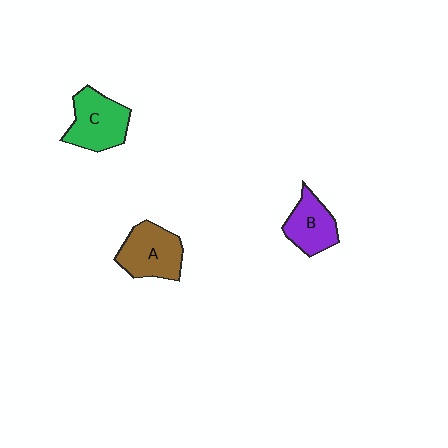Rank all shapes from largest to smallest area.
From largest to smallest: C (green), A (brown), B (purple).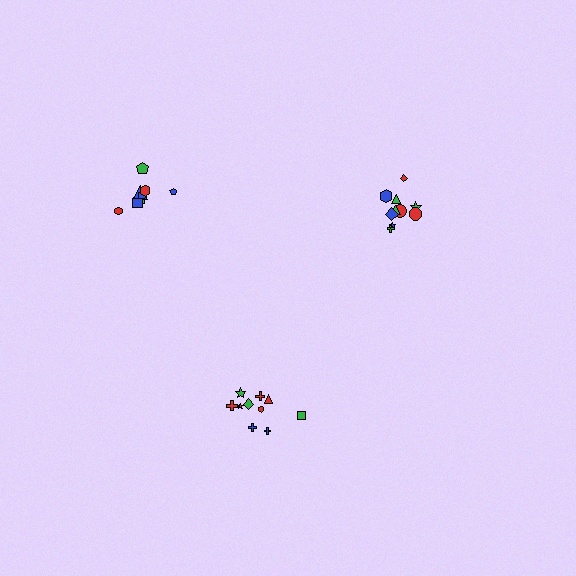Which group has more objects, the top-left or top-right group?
The top-right group.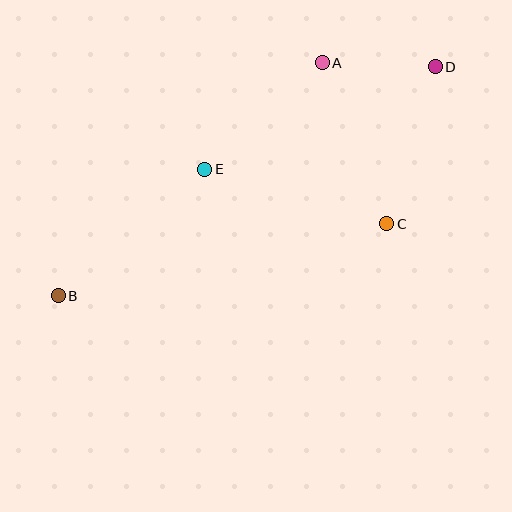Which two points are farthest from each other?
Points B and D are farthest from each other.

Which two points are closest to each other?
Points A and D are closest to each other.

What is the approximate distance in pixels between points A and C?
The distance between A and C is approximately 174 pixels.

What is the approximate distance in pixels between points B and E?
The distance between B and E is approximately 194 pixels.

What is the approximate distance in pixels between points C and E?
The distance between C and E is approximately 190 pixels.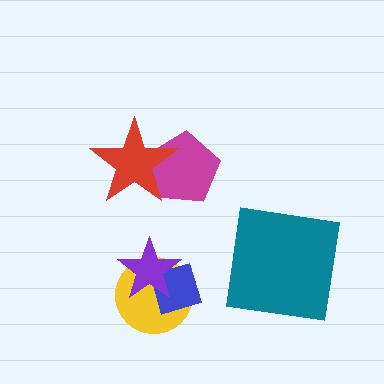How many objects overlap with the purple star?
2 objects overlap with the purple star.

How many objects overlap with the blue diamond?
2 objects overlap with the blue diamond.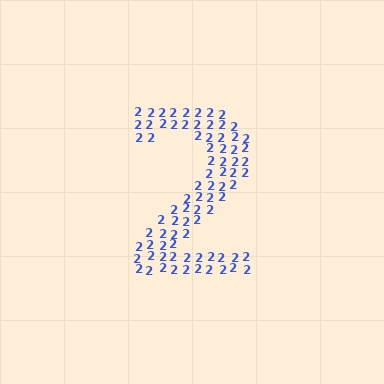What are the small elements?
The small elements are digit 2's.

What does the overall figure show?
The overall figure shows the digit 2.